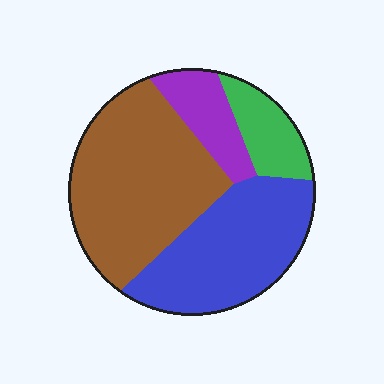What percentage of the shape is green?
Green covers 11% of the shape.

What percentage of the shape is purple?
Purple takes up less than a quarter of the shape.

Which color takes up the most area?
Brown, at roughly 45%.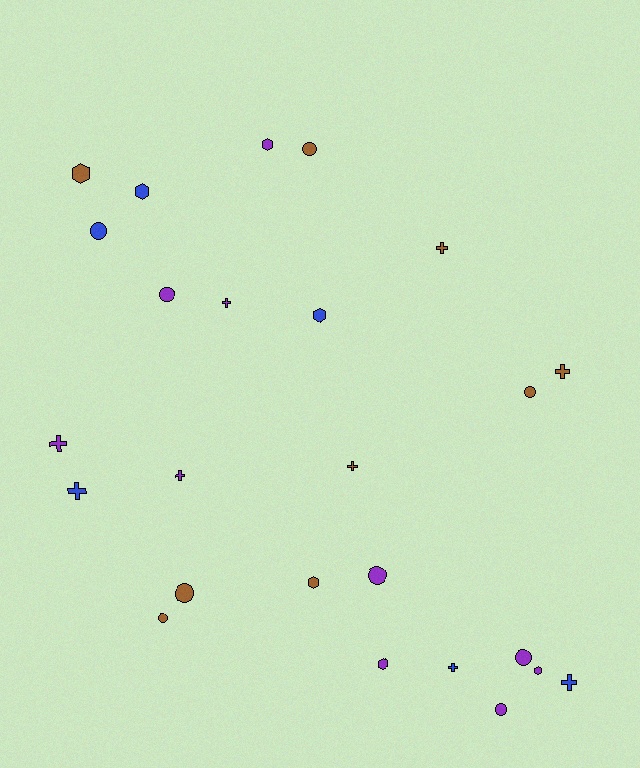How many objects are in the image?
There are 25 objects.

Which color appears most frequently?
Purple, with 10 objects.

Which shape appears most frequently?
Cross, with 9 objects.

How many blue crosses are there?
There are 3 blue crosses.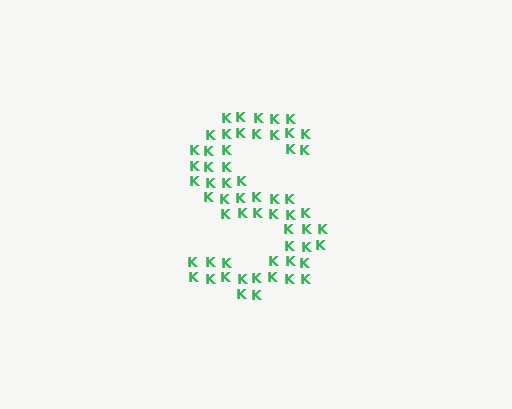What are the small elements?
The small elements are letter K's.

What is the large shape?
The large shape is the letter S.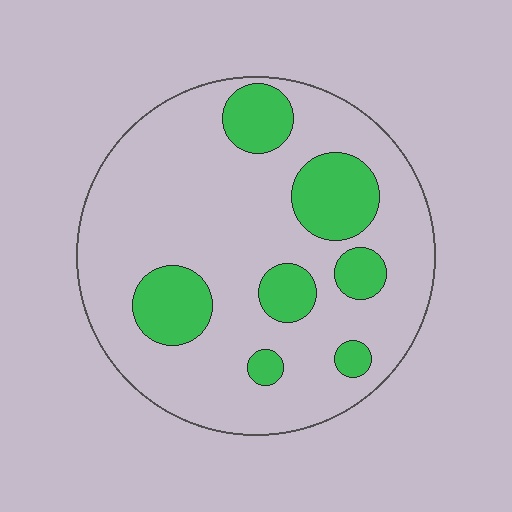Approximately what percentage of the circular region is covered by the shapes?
Approximately 20%.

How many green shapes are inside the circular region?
7.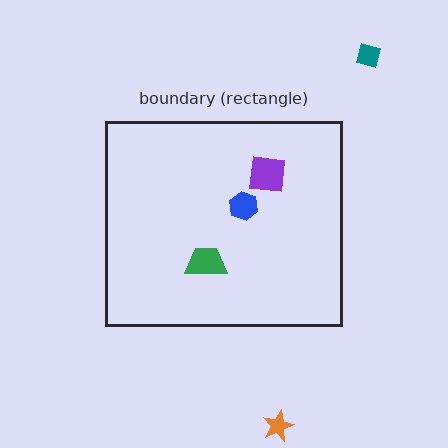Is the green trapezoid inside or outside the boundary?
Inside.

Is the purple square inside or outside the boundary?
Inside.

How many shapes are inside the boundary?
3 inside, 2 outside.